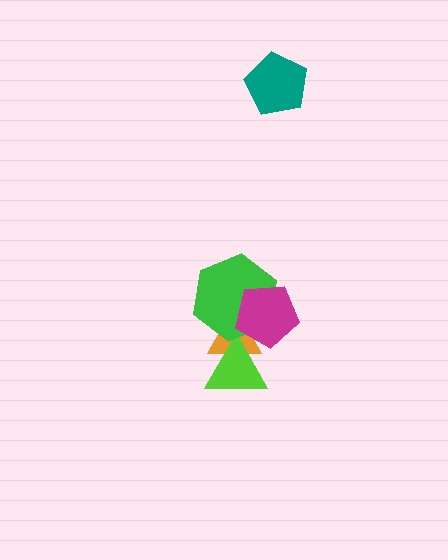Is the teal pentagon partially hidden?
No, no other shape covers it.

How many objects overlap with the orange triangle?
3 objects overlap with the orange triangle.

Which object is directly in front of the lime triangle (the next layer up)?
The green hexagon is directly in front of the lime triangle.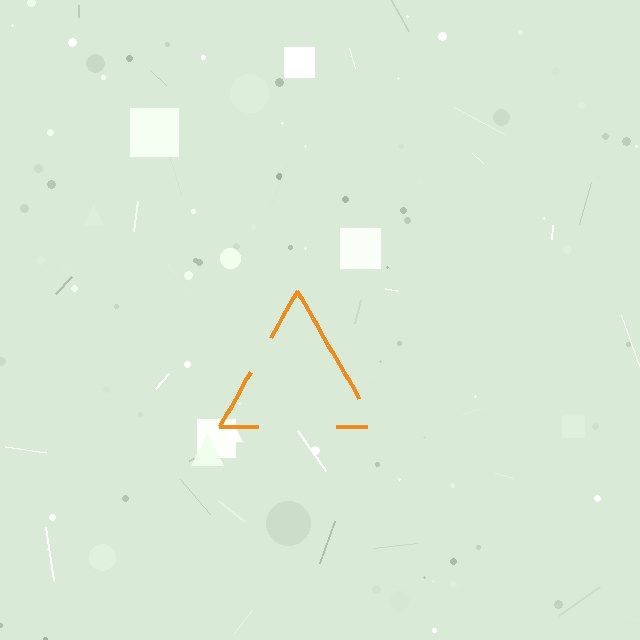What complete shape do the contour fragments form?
The contour fragments form a triangle.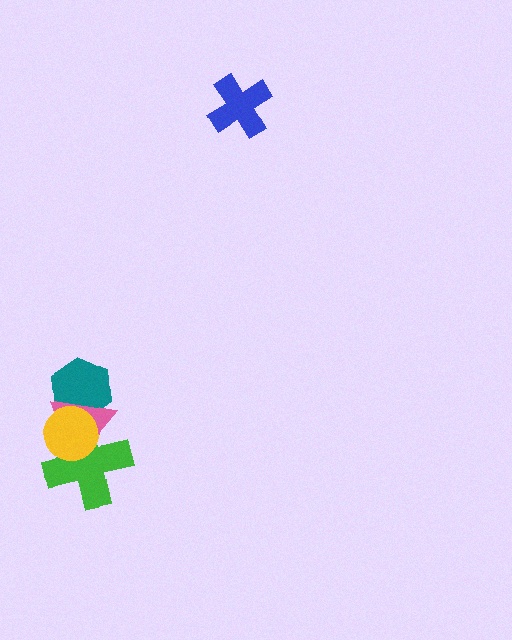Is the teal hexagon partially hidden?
Yes, it is partially covered by another shape.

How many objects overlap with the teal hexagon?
2 objects overlap with the teal hexagon.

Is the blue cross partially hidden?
No, no other shape covers it.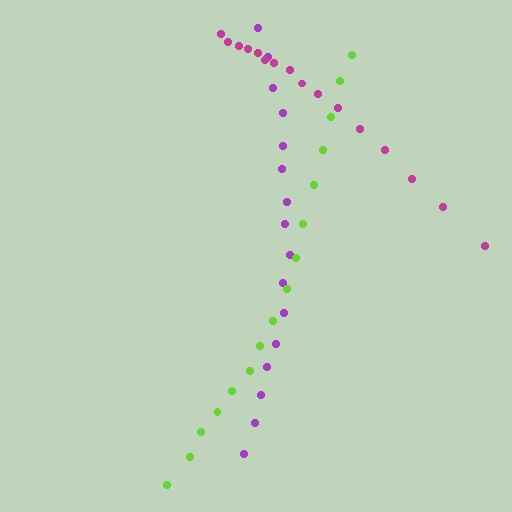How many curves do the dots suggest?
There are 3 distinct paths.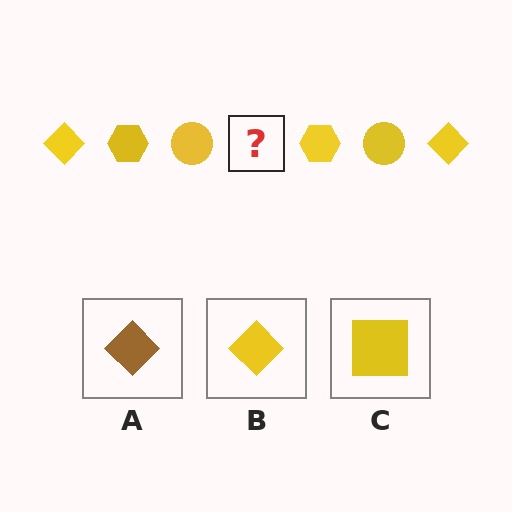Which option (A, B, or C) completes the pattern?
B.